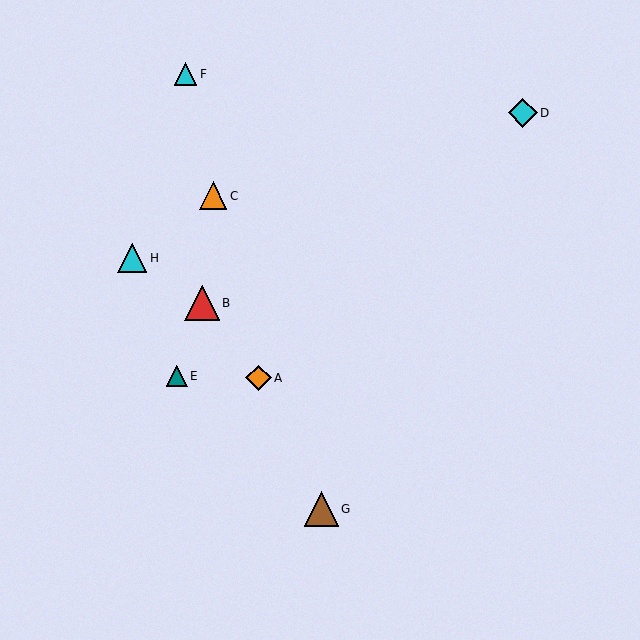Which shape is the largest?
The red triangle (labeled B) is the largest.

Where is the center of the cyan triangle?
The center of the cyan triangle is at (132, 258).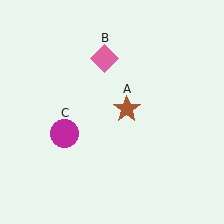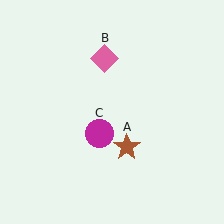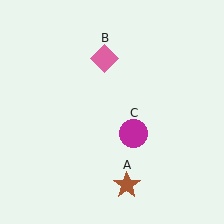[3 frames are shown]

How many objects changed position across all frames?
2 objects changed position: brown star (object A), magenta circle (object C).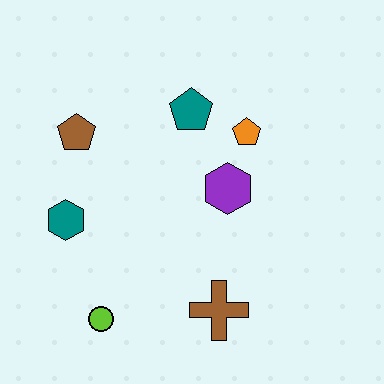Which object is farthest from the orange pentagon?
The lime circle is farthest from the orange pentagon.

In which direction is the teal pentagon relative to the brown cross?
The teal pentagon is above the brown cross.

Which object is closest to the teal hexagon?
The brown pentagon is closest to the teal hexagon.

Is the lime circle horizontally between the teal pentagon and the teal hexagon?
Yes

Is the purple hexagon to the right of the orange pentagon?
No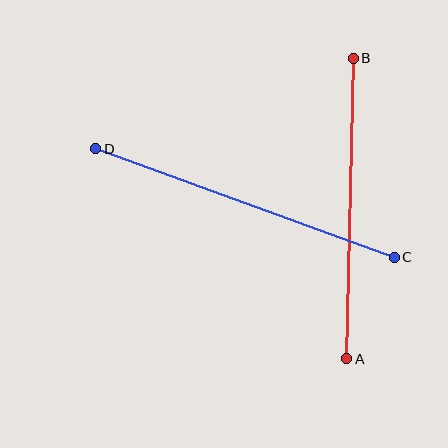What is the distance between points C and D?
The distance is approximately 317 pixels.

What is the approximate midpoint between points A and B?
The midpoint is at approximately (350, 209) pixels.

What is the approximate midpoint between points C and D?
The midpoint is at approximately (245, 203) pixels.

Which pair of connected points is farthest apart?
Points C and D are farthest apart.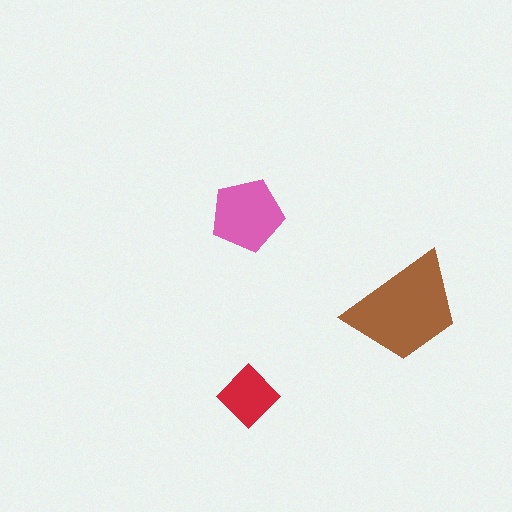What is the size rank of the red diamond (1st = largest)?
3rd.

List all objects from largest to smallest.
The brown trapezoid, the pink pentagon, the red diamond.